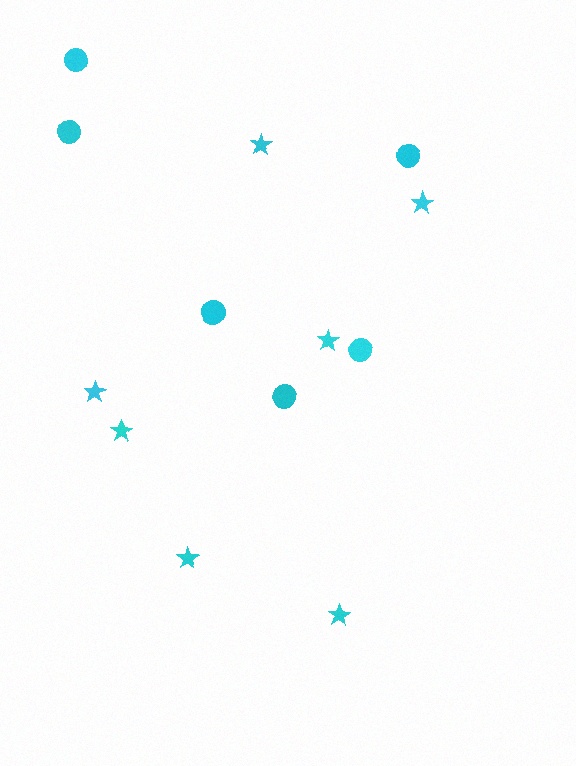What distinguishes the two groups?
There are 2 groups: one group of stars (7) and one group of circles (6).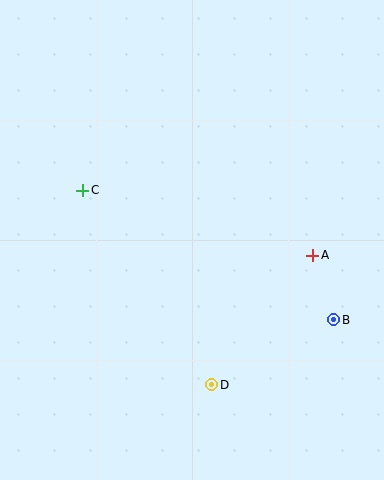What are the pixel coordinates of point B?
Point B is at (334, 320).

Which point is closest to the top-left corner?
Point C is closest to the top-left corner.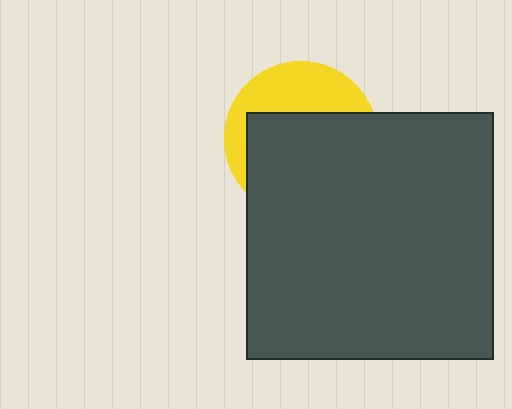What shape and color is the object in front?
The object in front is a dark gray square.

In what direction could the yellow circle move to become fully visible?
The yellow circle could move up. That would shift it out from behind the dark gray square entirely.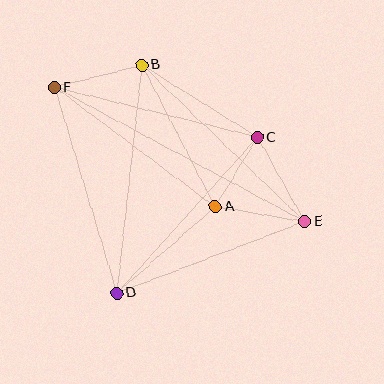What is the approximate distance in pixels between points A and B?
The distance between A and B is approximately 159 pixels.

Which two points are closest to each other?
Points A and C are closest to each other.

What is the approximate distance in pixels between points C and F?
The distance between C and F is approximately 209 pixels.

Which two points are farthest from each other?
Points E and F are farthest from each other.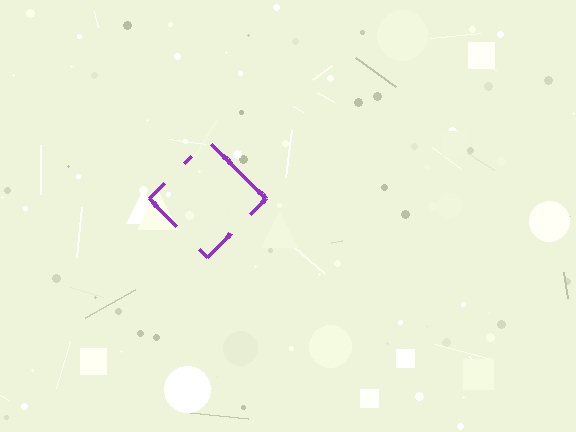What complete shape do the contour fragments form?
The contour fragments form a diamond.